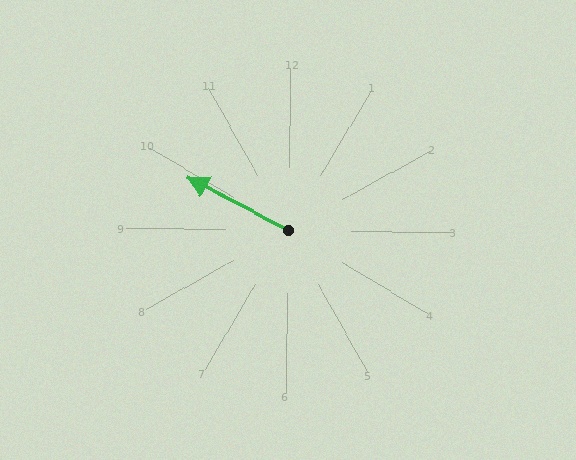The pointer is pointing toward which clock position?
Roughly 10 o'clock.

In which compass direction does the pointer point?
Northwest.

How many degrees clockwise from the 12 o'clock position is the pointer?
Approximately 297 degrees.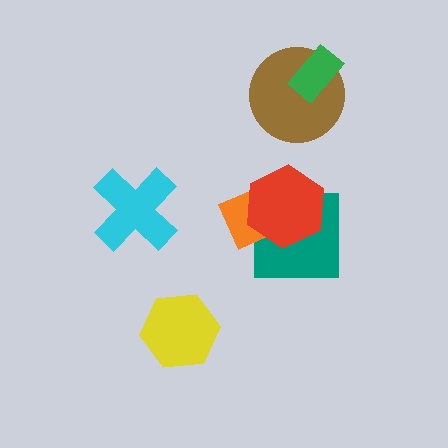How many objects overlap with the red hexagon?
2 objects overlap with the red hexagon.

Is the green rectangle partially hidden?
No, no other shape covers it.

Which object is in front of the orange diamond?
The red hexagon is in front of the orange diamond.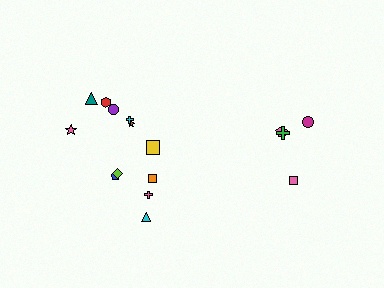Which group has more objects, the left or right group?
The left group.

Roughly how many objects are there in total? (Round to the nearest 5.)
Roughly 15 objects in total.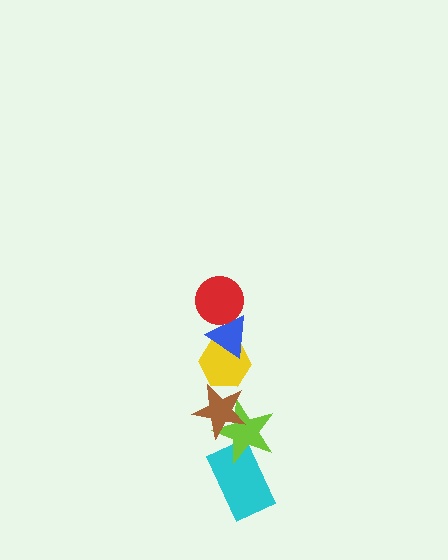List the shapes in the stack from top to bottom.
From top to bottom: the red circle, the blue triangle, the yellow hexagon, the brown star, the lime star, the cyan rectangle.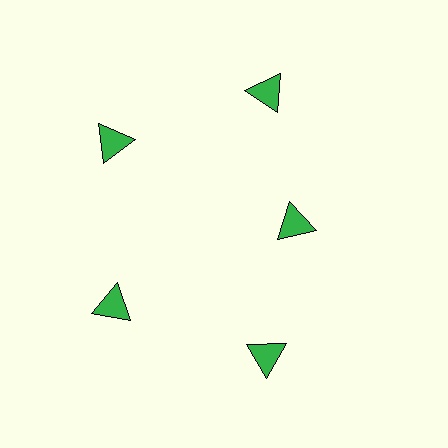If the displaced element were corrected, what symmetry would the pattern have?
It would have 5-fold rotational symmetry — the pattern would map onto itself every 72 degrees.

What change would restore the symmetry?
The symmetry would be restored by moving it outward, back onto the ring so that all 5 triangles sit at equal angles and equal distance from the center.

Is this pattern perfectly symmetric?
No. The 5 green triangles are arranged in a ring, but one element near the 3 o'clock position is pulled inward toward the center, breaking the 5-fold rotational symmetry.